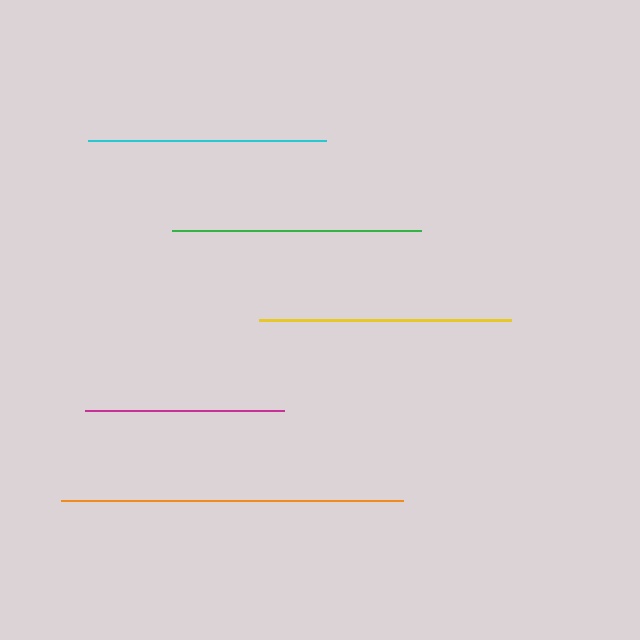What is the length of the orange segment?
The orange segment is approximately 343 pixels long.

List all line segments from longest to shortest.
From longest to shortest: orange, yellow, green, cyan, magenta.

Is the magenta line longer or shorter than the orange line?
The orange line is longer than the magenta line.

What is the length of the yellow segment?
The yellow segment is approximately 252 pixels long.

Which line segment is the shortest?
The magenta line is the shortest at approximately 198 pixels.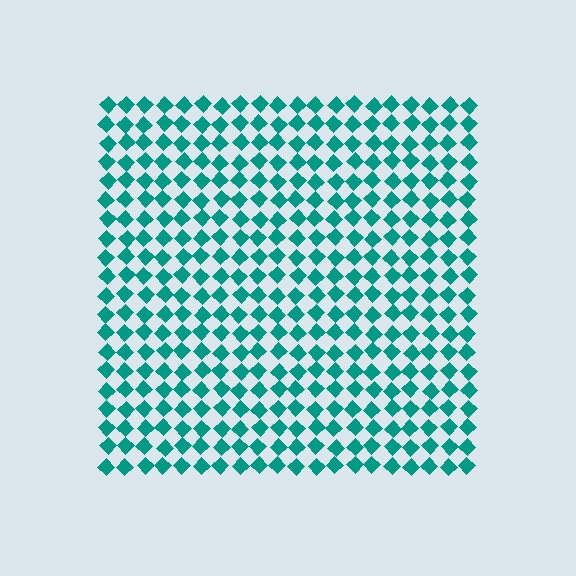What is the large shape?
The large shape is a square.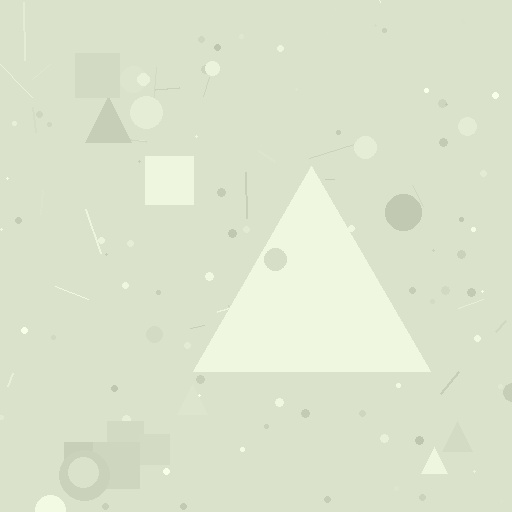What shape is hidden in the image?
A triangle is hidden in the image.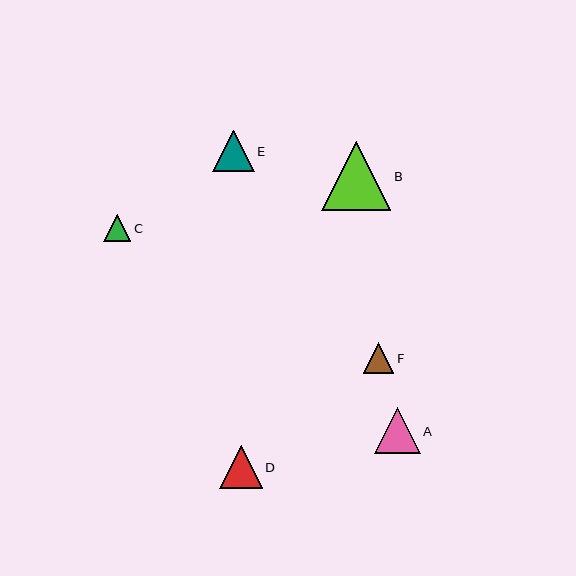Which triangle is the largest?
Triangle B is the largest with a size of approximately 69 pixels.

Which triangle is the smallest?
Triangle C is the smallest with a size of approximately 27 pixels.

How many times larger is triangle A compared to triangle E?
Triangle A is approximately 1.1 times the size of triangle E.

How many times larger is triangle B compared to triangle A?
Triangle B is approximately 1.5 times the size of triangle A.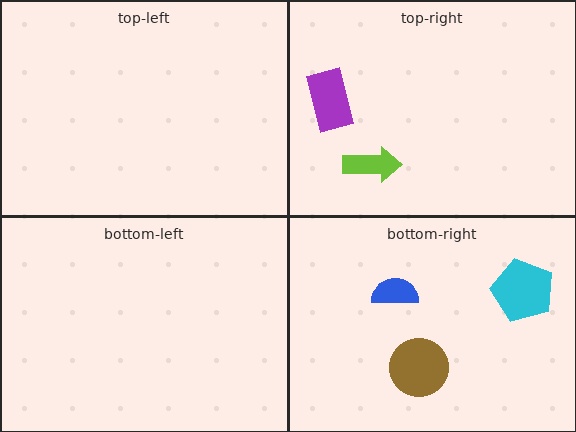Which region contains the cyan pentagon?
The bottom-right region.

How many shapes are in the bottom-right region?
3.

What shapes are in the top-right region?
The lime arrow, the purple rectangle.